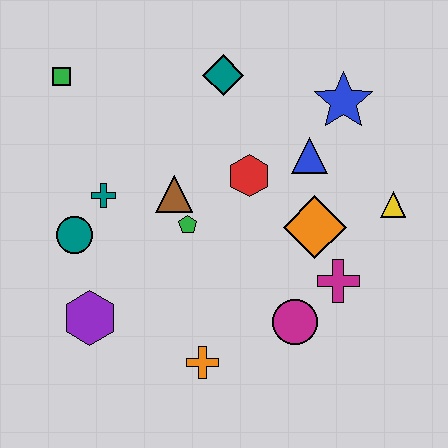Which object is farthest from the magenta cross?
The green square is farthest from the magenta cross.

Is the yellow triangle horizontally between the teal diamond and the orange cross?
No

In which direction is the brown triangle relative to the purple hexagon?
The brown triangle is above the purple hexagon.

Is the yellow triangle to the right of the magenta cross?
Yes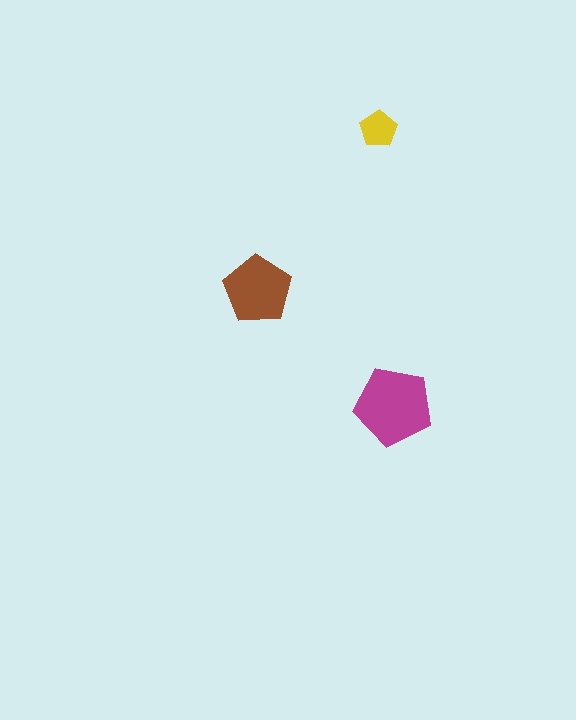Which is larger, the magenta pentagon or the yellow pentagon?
The magenta one.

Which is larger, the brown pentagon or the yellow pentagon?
The brown one.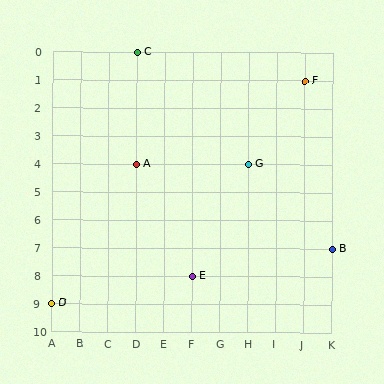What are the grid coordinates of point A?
Point A is at grid coordinates (D, 4).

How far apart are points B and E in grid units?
Points B and E are 5 columns and 1 row apart (about 5.1 grid units diagonally).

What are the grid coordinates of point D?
Point D is at grid coordinates (A, 9).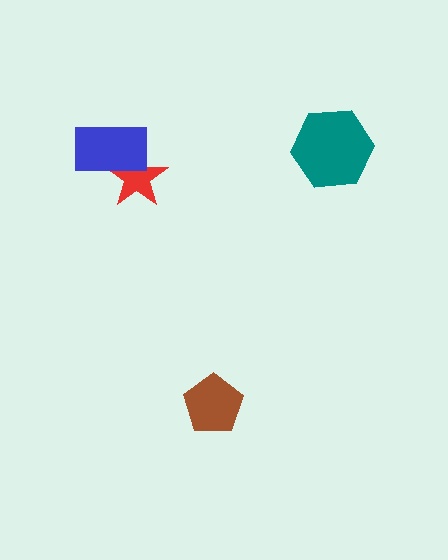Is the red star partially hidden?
Yes, it is partially covered by another shape.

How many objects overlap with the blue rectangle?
1 object overlaps with the blue rectangle.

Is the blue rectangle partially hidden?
No, no other shape covers it.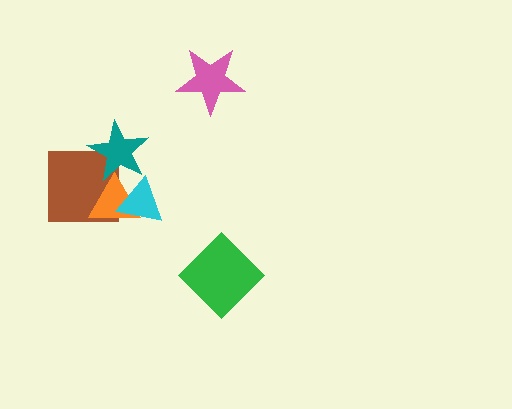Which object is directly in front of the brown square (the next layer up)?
The orange triangle is directly in front of the brown square.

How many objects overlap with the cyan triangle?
1 object overlaps with the cyan triangle.